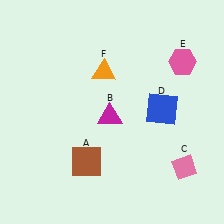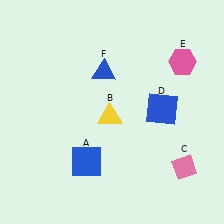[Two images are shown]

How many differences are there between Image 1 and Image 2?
There are 3 differences between the two images.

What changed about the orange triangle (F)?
In Image 1, F is orange. In Image 2, it changed to blue.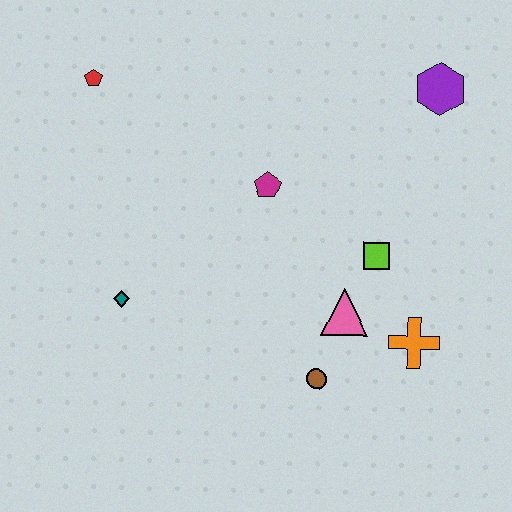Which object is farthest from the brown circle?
The red pentagon is farthest from the brown circle.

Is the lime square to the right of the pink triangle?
Yes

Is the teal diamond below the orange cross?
No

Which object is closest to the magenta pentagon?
The lime square is closest to the magenta pentagon.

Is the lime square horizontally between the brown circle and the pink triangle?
No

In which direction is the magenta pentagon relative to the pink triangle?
The magenta pentagon is above the pink triangle.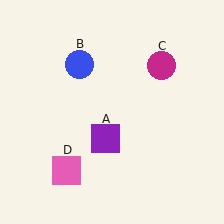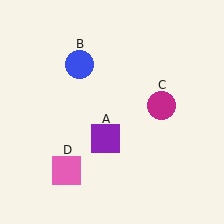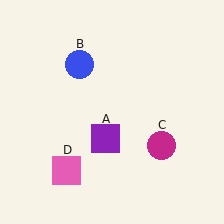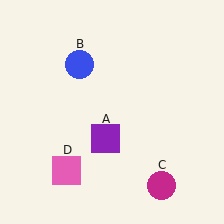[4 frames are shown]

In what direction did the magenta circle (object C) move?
The magenta circle (object C) moved down.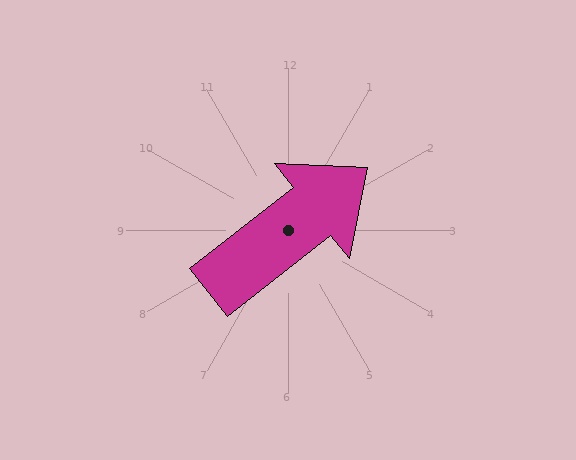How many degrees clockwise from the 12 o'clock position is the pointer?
Approximately 52 degrees.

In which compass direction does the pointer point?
Northeast.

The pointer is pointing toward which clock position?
Roughly 2 o'clock.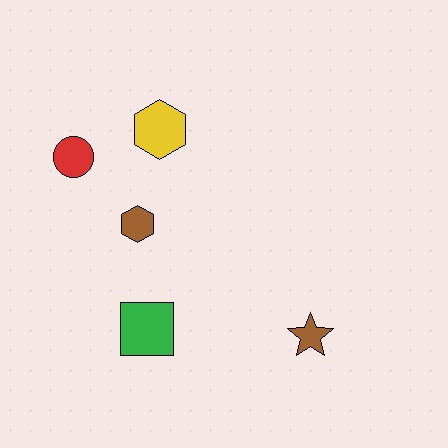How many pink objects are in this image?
There are no pink objects.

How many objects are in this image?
There are 5 objects.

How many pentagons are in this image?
There are no pentagons.